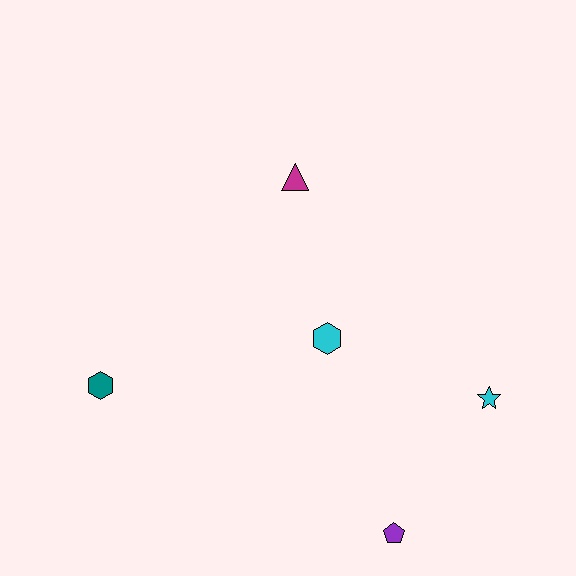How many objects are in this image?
There are 5 objects.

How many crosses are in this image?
There are no crosses.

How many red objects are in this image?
There are no red objects.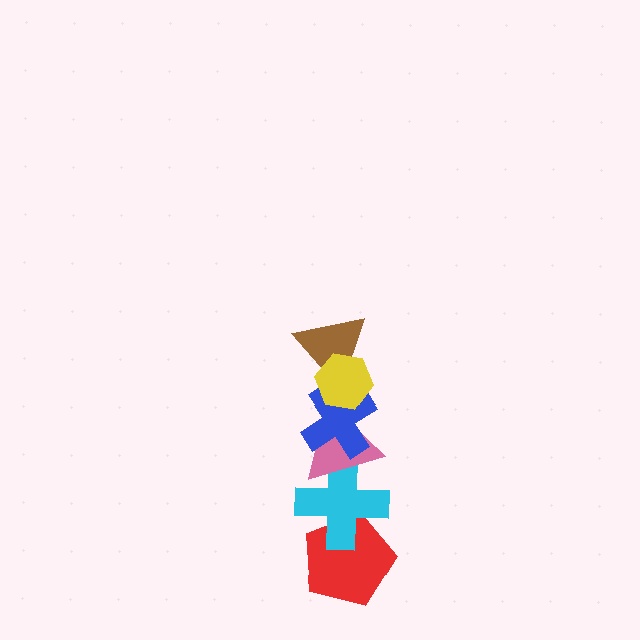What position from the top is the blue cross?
The blue cross is 3rd from the top.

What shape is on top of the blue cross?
The brown triangle is on top of the blue cross.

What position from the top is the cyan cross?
The cyan cross is 5th from the top.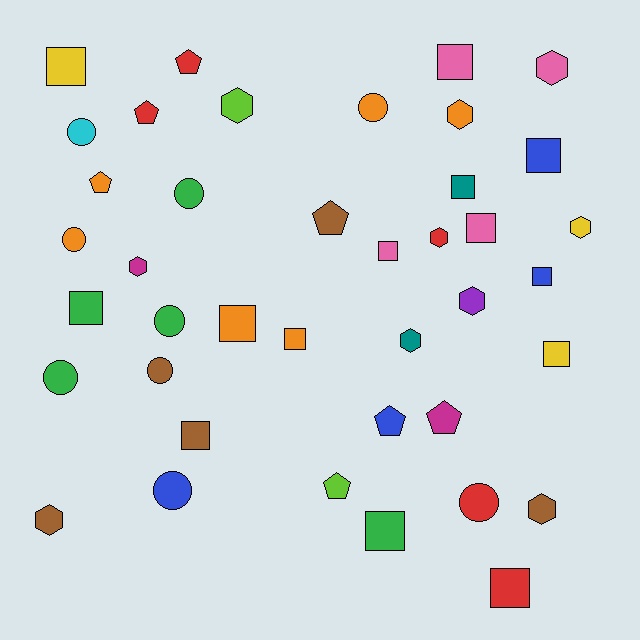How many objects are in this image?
There are 40 objects.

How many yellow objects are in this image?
There are 3 yellow objects.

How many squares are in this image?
There are 14 squares.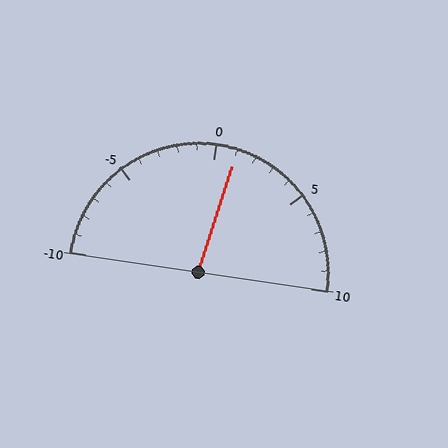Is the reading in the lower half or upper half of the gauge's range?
The reading is in the upper half of the range (-10 to 10).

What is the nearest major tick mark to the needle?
The nearest major tick mark is 0.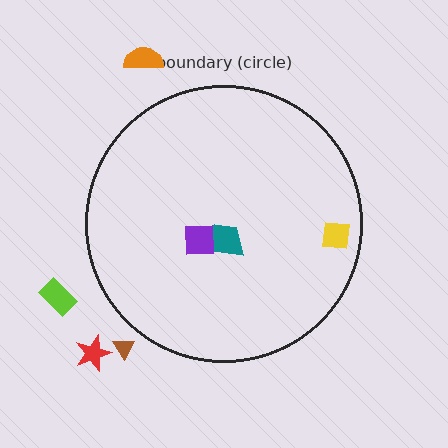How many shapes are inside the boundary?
3 inside, 4 outside.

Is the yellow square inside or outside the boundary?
Inside.